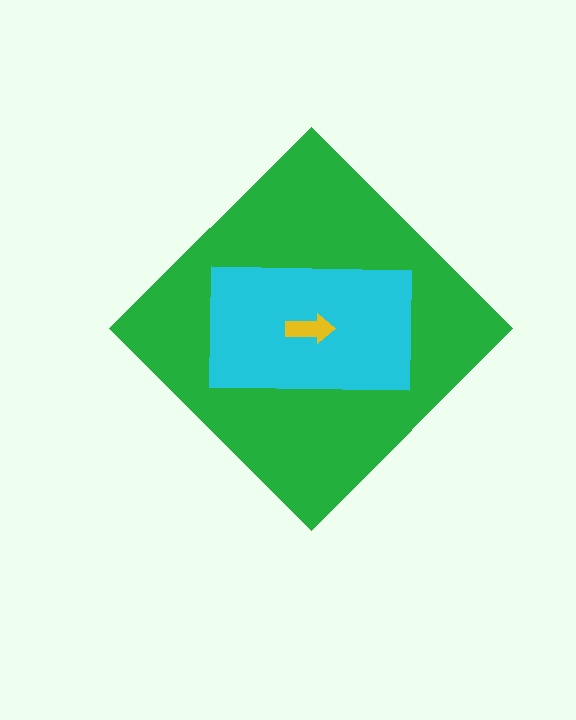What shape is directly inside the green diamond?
The cyan rectangle.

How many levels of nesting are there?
3.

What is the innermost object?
The yellow arrow.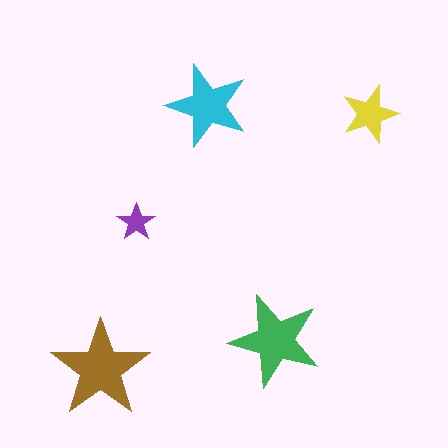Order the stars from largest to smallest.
the brown one, the green one, the cyan one, the yellow one, the purple one.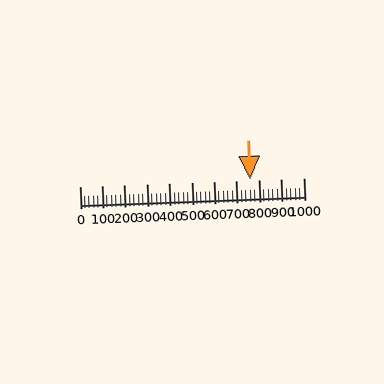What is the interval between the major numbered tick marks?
The major tick marks are spaced 100 units apart.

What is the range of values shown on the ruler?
The ruler shows values from 0 to 1000.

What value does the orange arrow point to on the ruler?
The orange arrow points to approximately 763.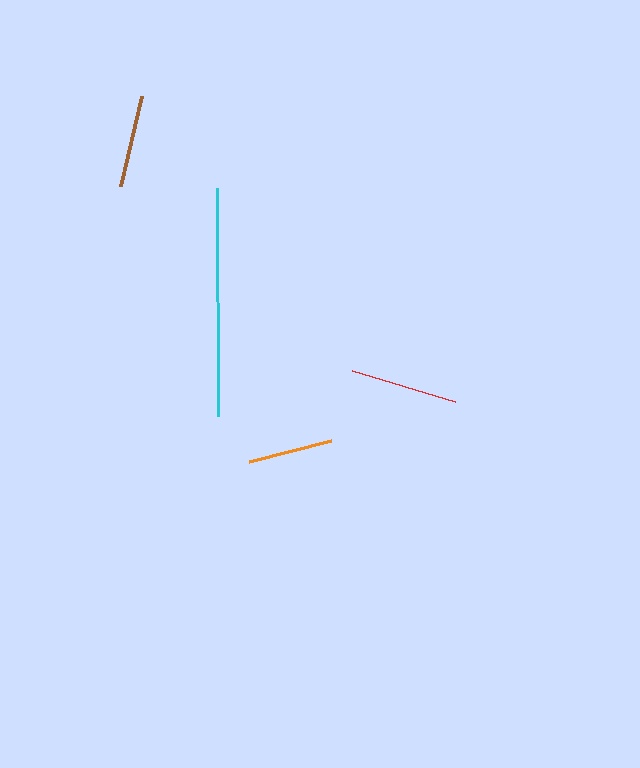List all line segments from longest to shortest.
From longest to shortest: cyan, red, brown, orange.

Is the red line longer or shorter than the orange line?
The red line is longer than the orange line.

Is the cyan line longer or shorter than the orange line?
The cyan line is longer than the orange line.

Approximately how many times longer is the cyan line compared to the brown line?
The cyan line is approximately 2.5 times the length of the brown line.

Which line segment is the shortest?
The orange line is the shortest at approximately 85 pixels.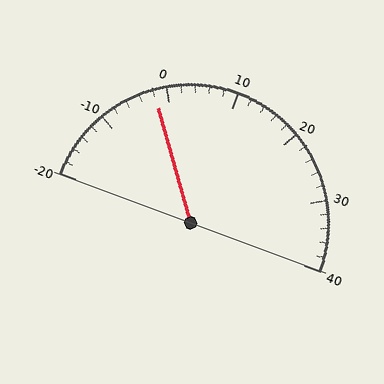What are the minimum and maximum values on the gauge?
The gauge ranges from -20 to 40.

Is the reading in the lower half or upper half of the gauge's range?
The reading is in the lower half of the range (-20 to 40).